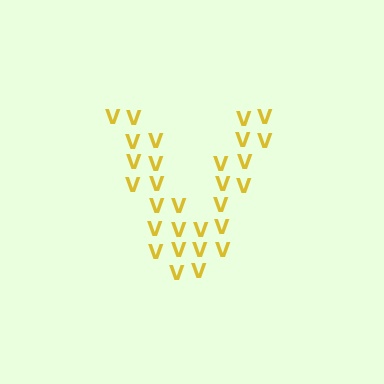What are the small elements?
The small elements are letter V's.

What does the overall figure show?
The overall figure shows the letter V.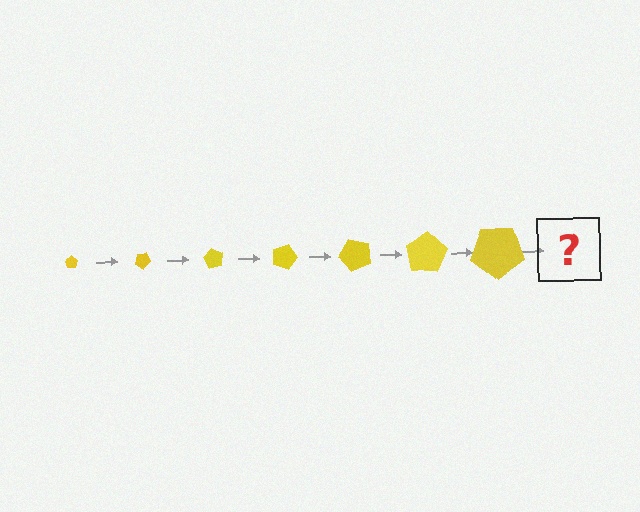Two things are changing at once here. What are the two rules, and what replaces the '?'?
The two rules are that the pentagon grows larger each step and it rotates 30 degrees each step. The '?' should be a pentagon, larger than the previous one and rotated 210 degrees from the start.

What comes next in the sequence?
The next element should be a pentagon, larger than the previous one and rotated 210 degrees from the start.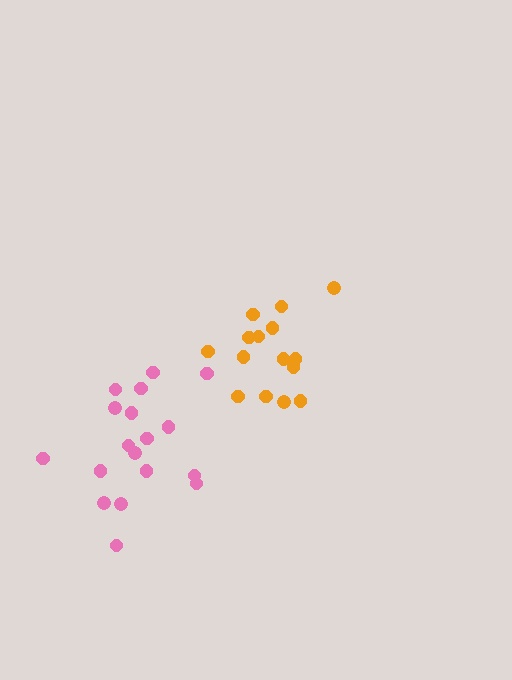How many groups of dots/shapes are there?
There are 2 groups.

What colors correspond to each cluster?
The clusters are colored: pink, orange.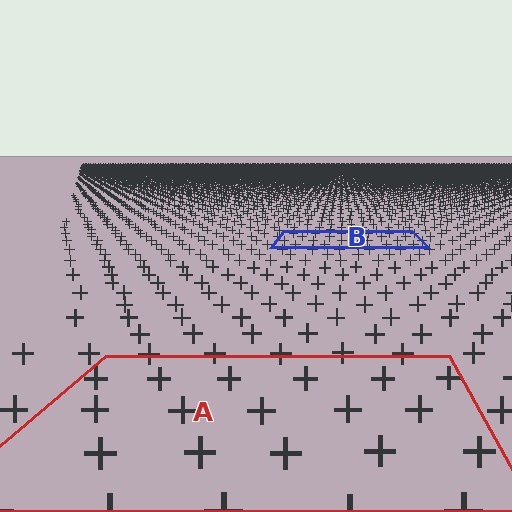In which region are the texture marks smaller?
The texture marks are smaller in region B, because it is farther away.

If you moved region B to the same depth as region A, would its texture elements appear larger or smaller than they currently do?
They would appear larger. At a closer depth, the same texture elements are projected at a bigger on-screen size.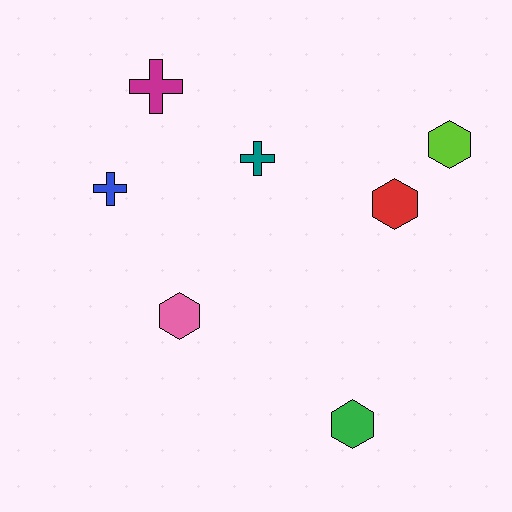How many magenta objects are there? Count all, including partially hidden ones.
There is 1 magenta object.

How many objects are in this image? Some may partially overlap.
There are 7 objects.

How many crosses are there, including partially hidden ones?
There are 3 crosses.